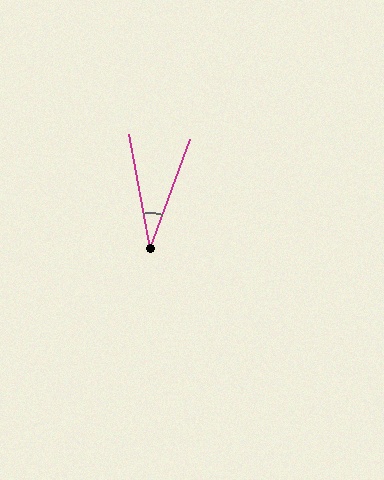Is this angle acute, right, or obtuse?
It is acute.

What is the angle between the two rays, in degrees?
Approximately 30 degrees.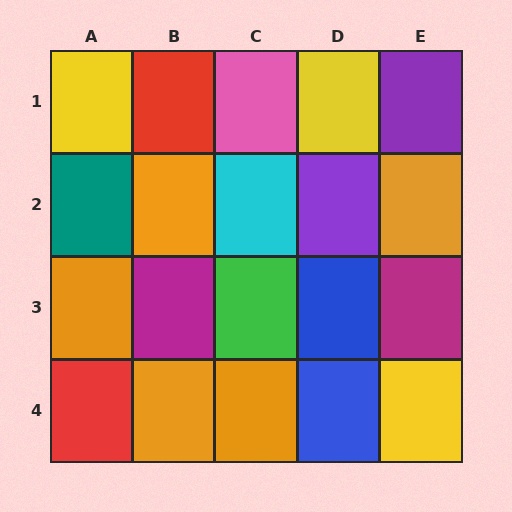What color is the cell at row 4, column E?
Yellow.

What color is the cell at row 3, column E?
Magenta.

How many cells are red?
2 cells are red.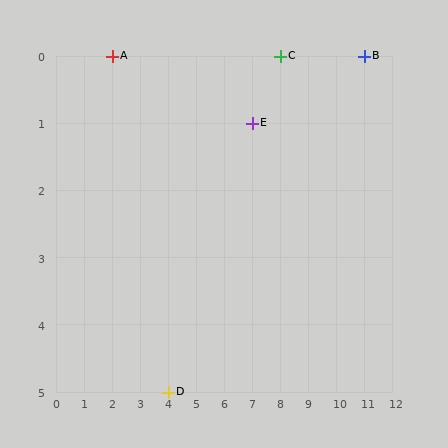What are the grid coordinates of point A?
Point A is at grid coordinates (2, 0).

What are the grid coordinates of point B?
Point B is at grid coordinates (11, 0).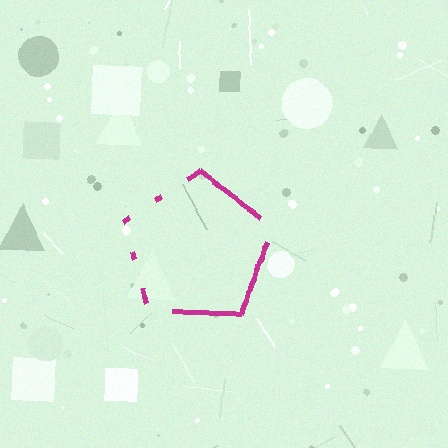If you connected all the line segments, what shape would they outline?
They would outline a pentagon.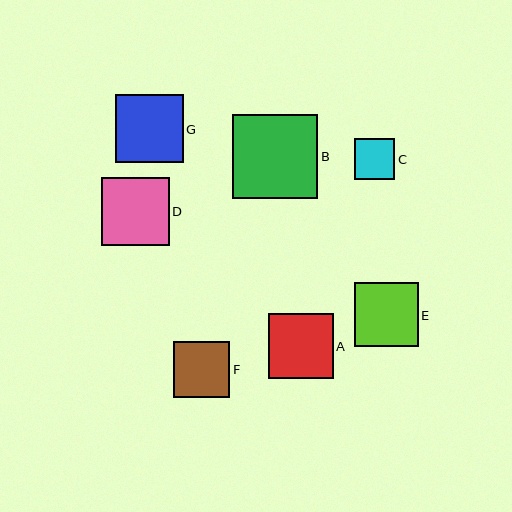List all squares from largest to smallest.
From largest to smallest: B, G, D, A, E, F, C.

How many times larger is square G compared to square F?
Square G is approximately 1.2 times the size of square F.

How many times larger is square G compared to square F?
Square G is approximately 1.2 times the size of square F.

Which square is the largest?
Square B is the largest with a size of approximately 85 pixels.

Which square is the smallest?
Square C is the smallest with a size of approximately 40 pixels.